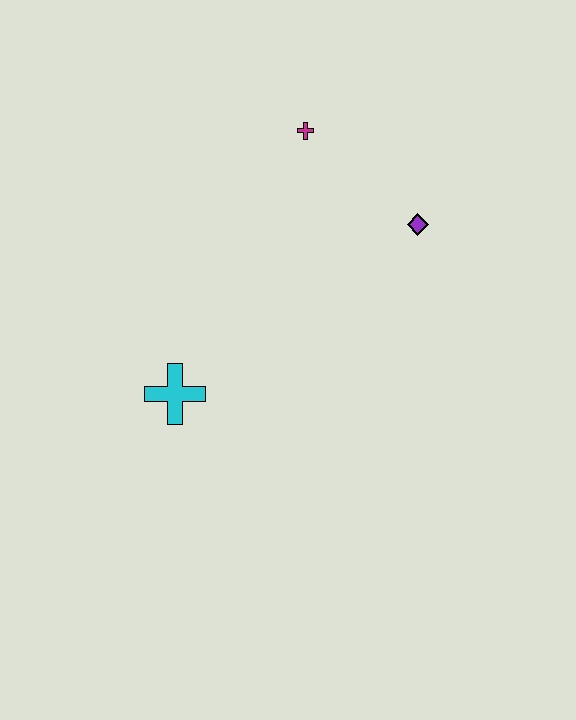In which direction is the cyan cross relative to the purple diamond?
The cyan cross is to the left of the purple diamond.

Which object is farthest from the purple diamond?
The cyan cross is farthest from the purple diamond.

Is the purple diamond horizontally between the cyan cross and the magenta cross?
No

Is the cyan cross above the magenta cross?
No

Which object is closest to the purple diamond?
The magenta cross is closest to the purple diamond.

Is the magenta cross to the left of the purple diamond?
Yes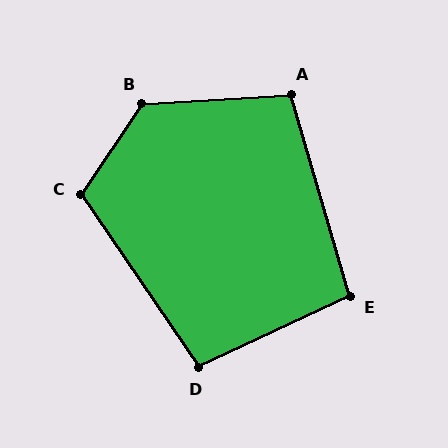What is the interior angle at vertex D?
Approximately 99 degrees (obtuse).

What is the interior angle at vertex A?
Approximately 103 degrees (obtuse).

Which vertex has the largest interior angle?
B, at approximately 127 degrees.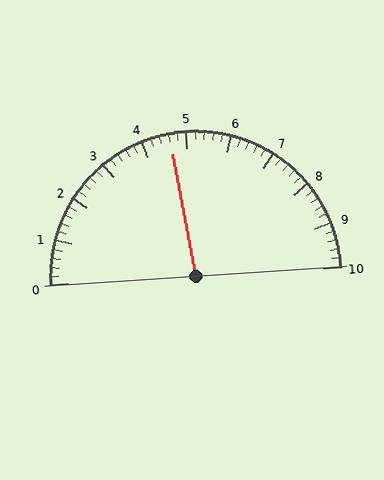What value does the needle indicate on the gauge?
The needle indicates approximately 4.6.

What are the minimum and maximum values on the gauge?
The gauge ranges from 0 to 10.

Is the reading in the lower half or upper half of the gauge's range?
The reading is in the lower half of the range (0 to 10).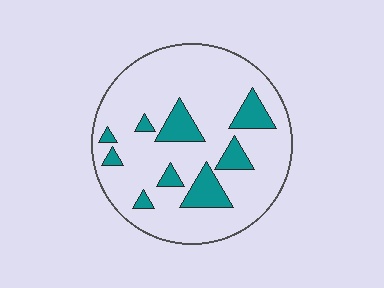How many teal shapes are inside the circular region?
9.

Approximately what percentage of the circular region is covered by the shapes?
Approximately 15%.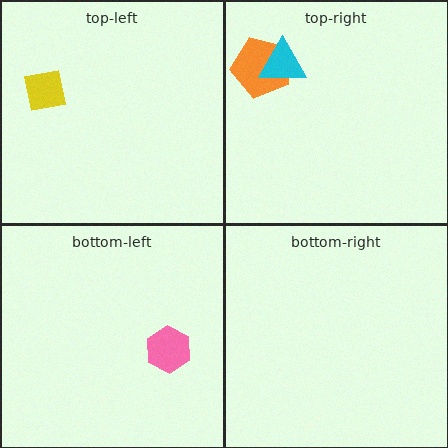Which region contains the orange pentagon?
The top-right region.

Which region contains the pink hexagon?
The bottom-left region.